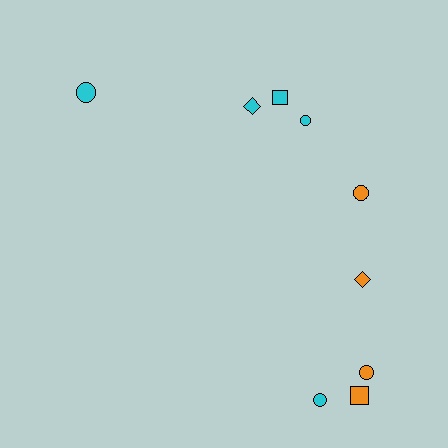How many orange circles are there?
There are 2 orange circles.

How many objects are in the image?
There are 9 objects.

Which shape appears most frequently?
Circle, with 5 objects.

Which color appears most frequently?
Cyan, with 5 objects.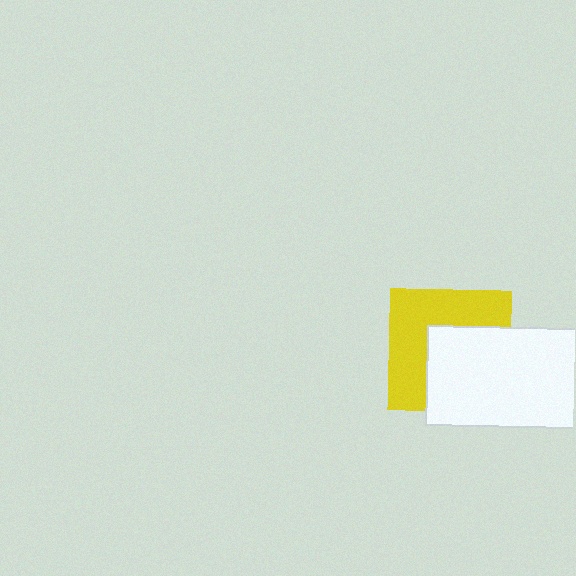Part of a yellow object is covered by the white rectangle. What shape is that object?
It is a square.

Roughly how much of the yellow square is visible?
About half of it is visible (roughly 51%).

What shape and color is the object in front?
The object in front is a white rectangle.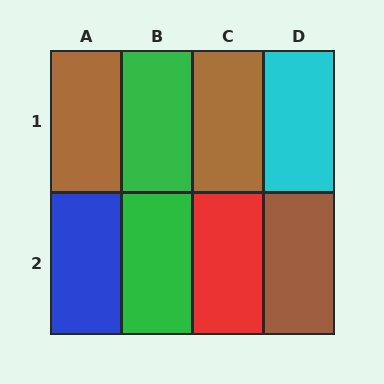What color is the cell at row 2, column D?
Brown.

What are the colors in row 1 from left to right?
Brown, green, brown, cyan.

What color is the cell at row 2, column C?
Red.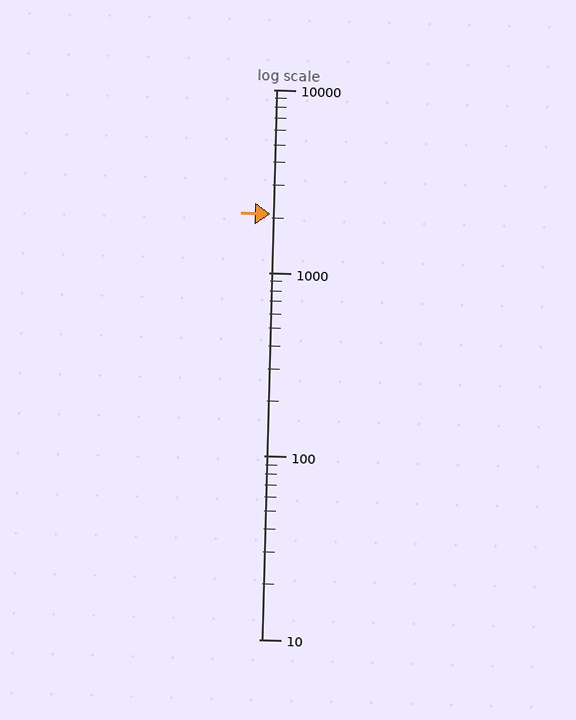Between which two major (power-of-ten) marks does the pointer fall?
The pointer is between 1000 and 10000.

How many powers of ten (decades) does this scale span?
The scale spans 3 decades, from 10 to 10000.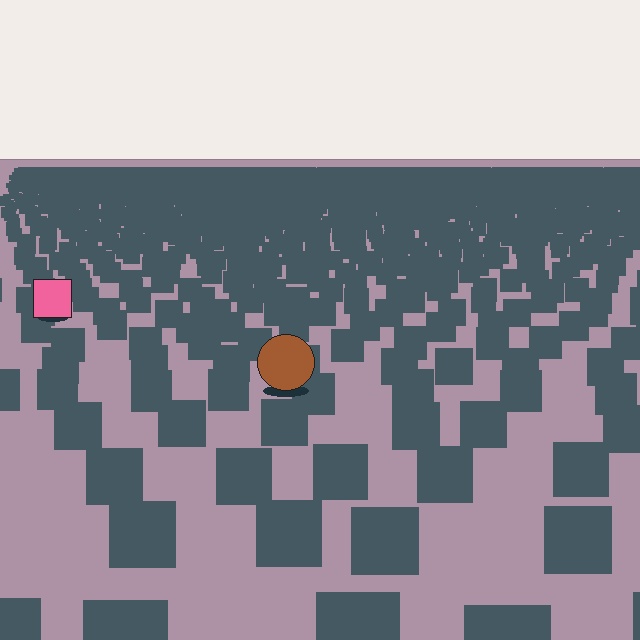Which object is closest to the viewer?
The brown circle is closest. The texture marks near it are larger and more spread out.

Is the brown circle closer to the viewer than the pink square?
Yes. The brown circle is closer — you can tell from the texture gradient: the ground texture is coarser near it.